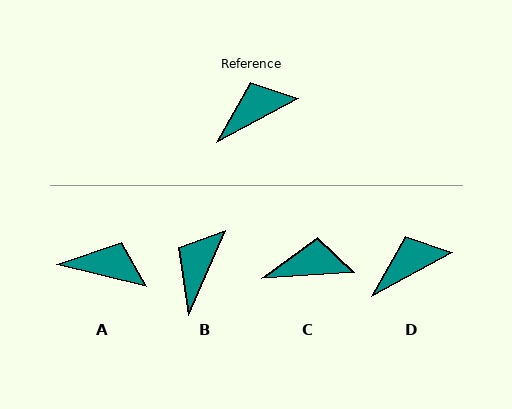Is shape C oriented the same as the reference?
No, it is off by about 24 degrees.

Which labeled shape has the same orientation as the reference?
D.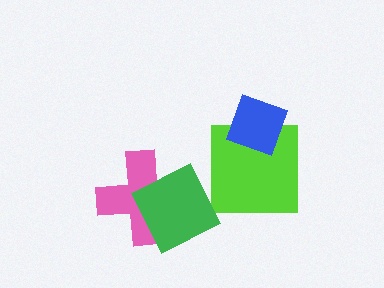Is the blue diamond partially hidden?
No, no other shape covers it.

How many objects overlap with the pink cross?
1 object overlaps with the pink cross.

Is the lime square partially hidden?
Yes, it is partially covered by another shape.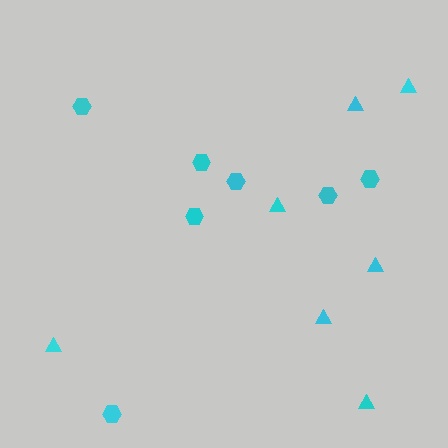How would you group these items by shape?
There are 2 groups: one group of hexagons (7) and one group of triangles (7).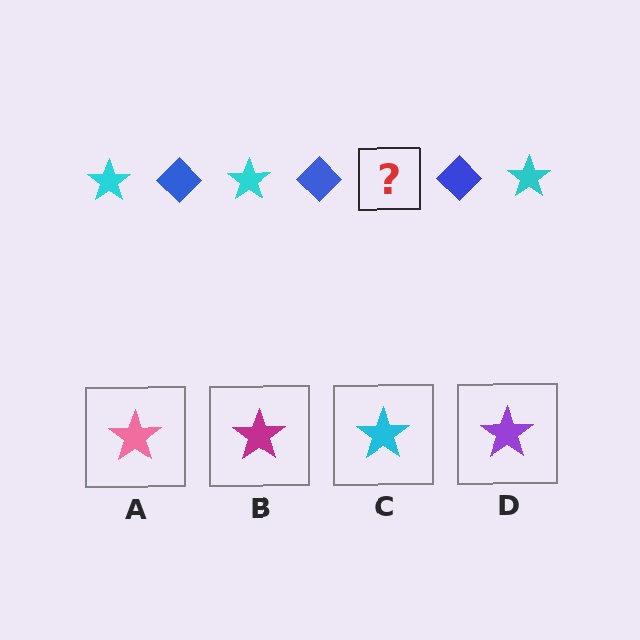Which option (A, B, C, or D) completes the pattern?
C.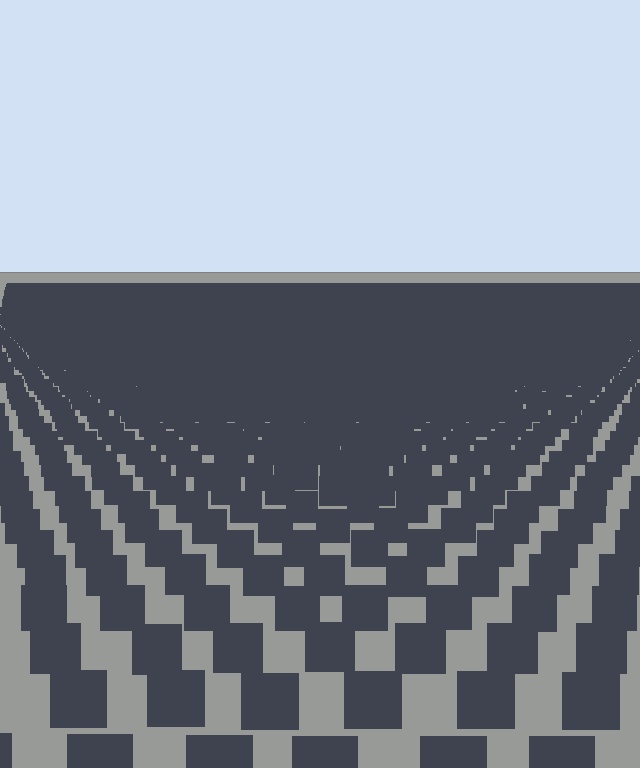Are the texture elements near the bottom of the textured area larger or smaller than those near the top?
Larger. Near the bottom, elements are closer to the viewer and appear at a bigger on-screen size.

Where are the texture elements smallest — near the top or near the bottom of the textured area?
Near the top.